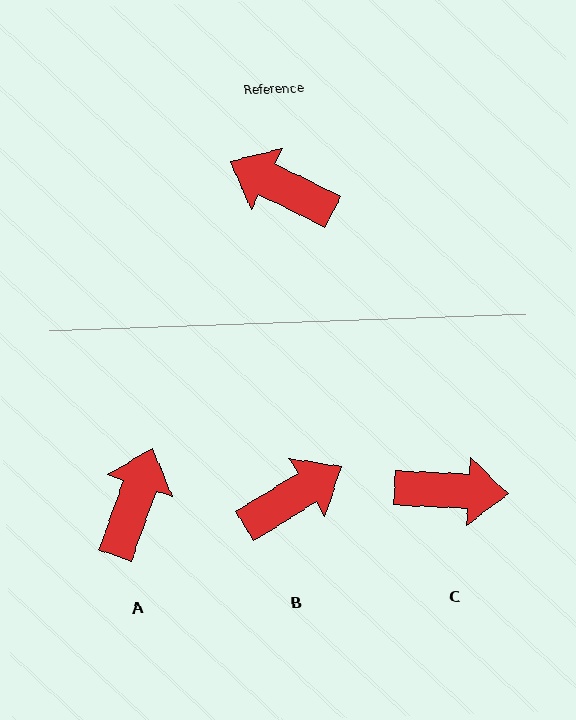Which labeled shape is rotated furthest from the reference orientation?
C, about 157 degrees away.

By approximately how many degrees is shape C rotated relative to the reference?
Approximately 157 degrees clockwise.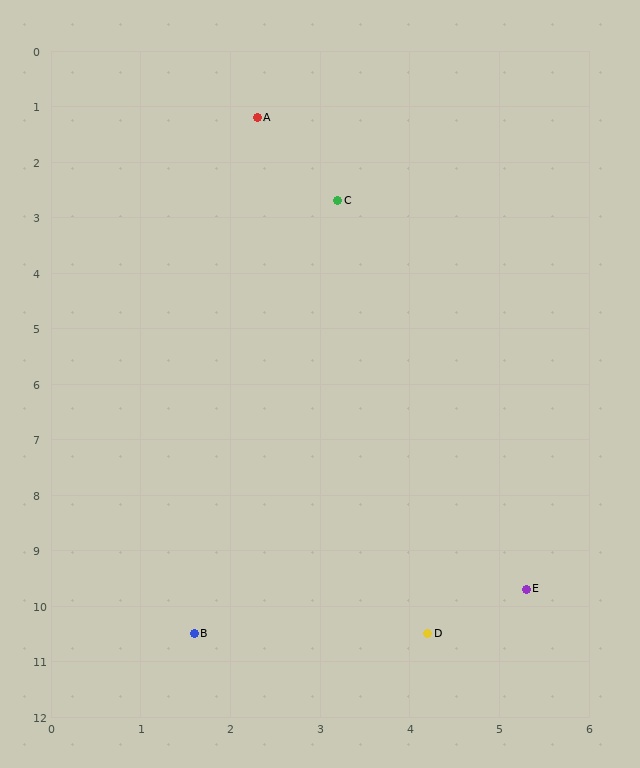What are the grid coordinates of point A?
Point A is at approximately (2.3, 1.2).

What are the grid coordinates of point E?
Point E is at approximately (5.3, 9.7).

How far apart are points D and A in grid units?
Points D and A are about 9.5 grid units apart.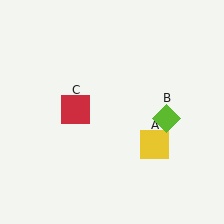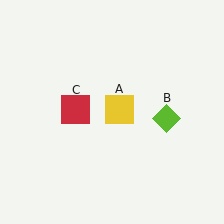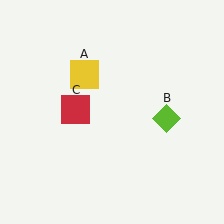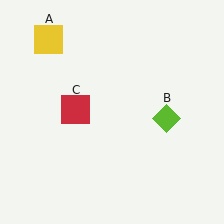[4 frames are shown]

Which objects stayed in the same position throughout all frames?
Lime diamond (object B) and red square (object C) remained stationary.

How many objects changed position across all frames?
1 object changed position: yellow square (object A).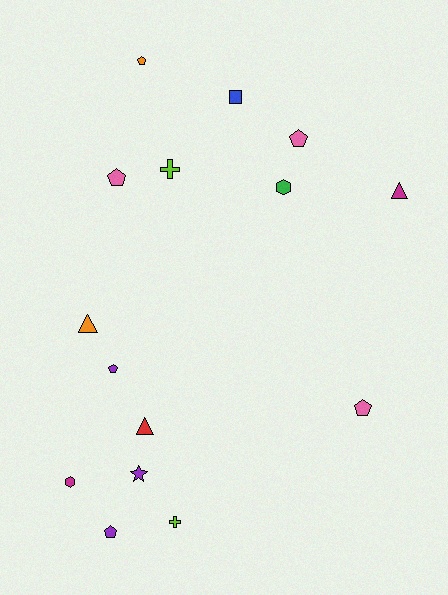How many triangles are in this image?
There are 3 triangles.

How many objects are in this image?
There are 15 objects.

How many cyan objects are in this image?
There are no cyan objects.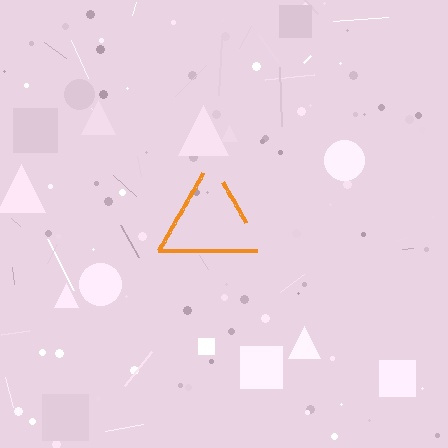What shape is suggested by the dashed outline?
The dashed outline suggests a triangle.